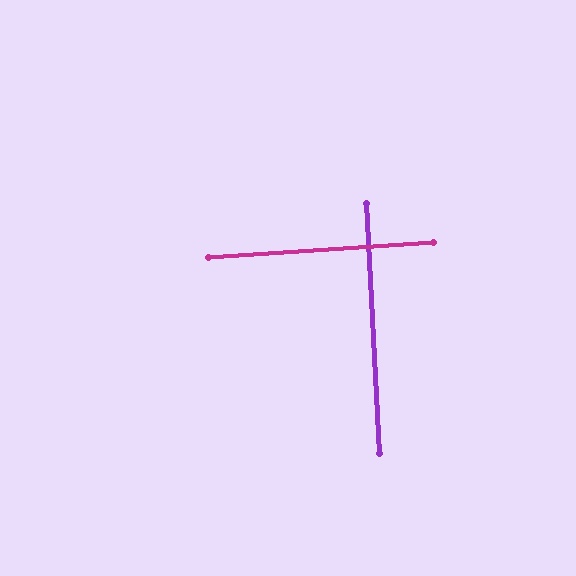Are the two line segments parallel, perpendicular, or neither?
Perpendicular — they meet at approximately 89°.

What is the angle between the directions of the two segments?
Approximately 89 degrees.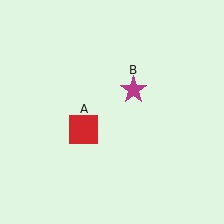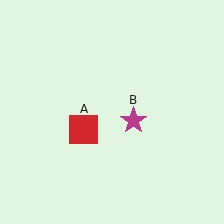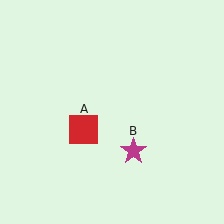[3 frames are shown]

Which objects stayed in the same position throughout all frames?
Red square (object A) remained stationary.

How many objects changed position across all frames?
1 object changed position: magenta star (object B).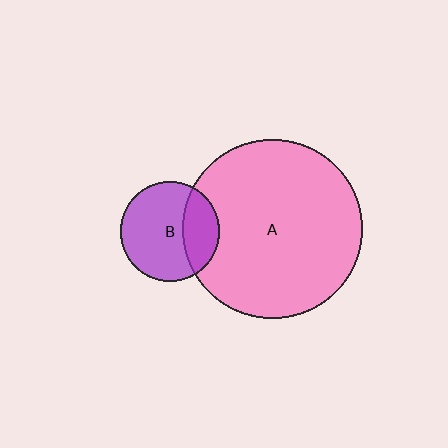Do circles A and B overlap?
Yes.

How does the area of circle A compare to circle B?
Approximately 3.3 times.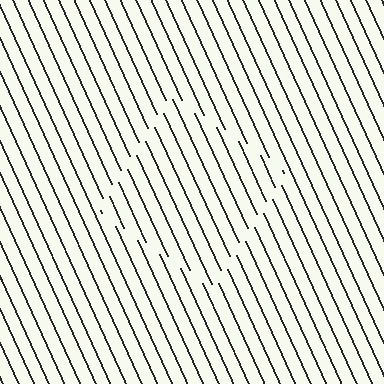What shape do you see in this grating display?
An illusory square. The interior of the shape contains the same grating, shifted by half a period — the contour is defined by the phase discontinuity where line-ends from the inner and outer gratings abut.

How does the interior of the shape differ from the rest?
The interior of the shape contains the same grating, shifted by half a period — the contour is defined by the phase discontinuity where line-ends from the inner and outer gratings abut.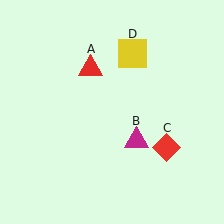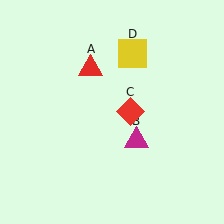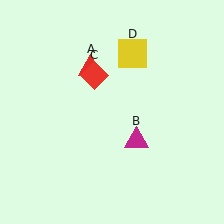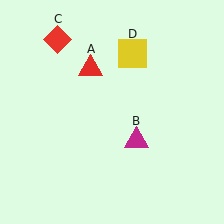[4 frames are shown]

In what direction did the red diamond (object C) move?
The red diamond (object C) moved up and to the left.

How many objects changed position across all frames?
1 object changed position: red diamond (object C).